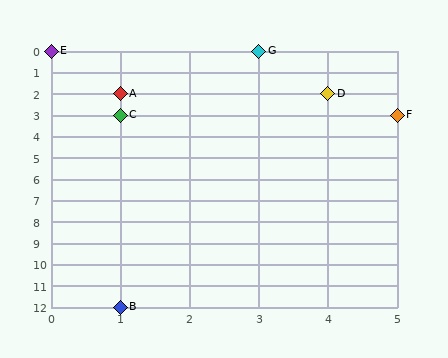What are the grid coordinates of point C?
Point C is at grid coordinates (1, 3).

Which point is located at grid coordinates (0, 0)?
Point E is at (0, 0).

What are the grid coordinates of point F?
Point F is at grid coordinates (5, 3).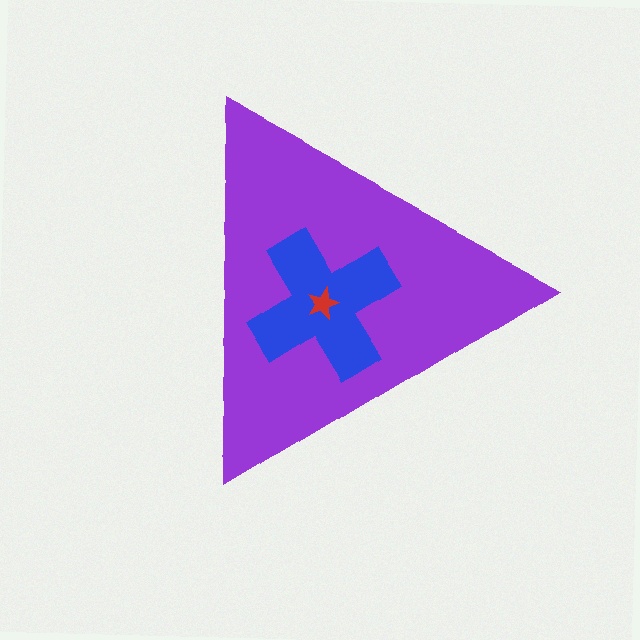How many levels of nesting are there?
3.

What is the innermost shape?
The red star.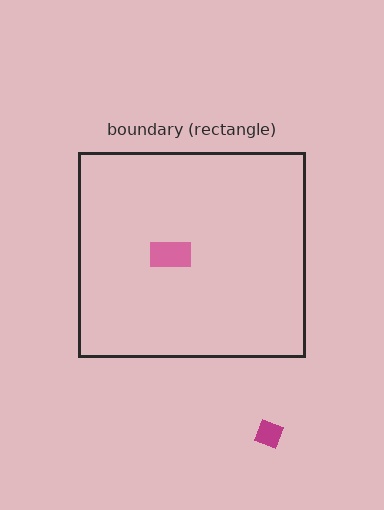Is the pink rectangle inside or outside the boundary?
Inside.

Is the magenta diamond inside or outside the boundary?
Outside.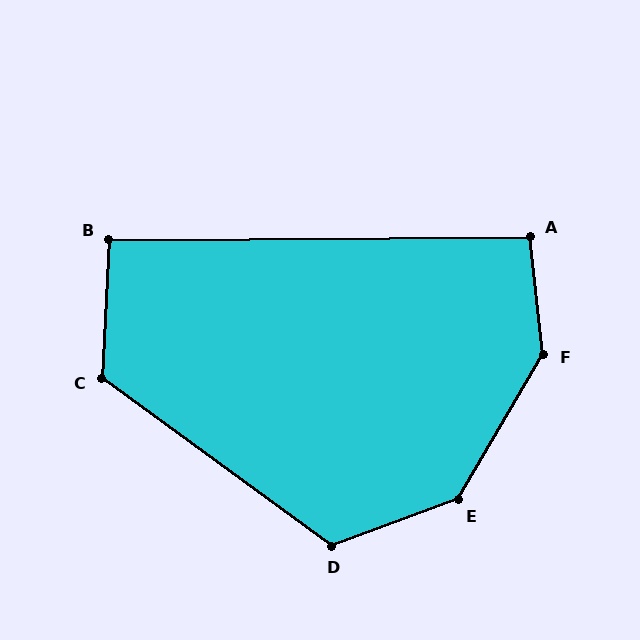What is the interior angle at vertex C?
Approximately 123 degrees (obtuse).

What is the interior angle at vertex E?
Approximately 141 degrees (obtuse).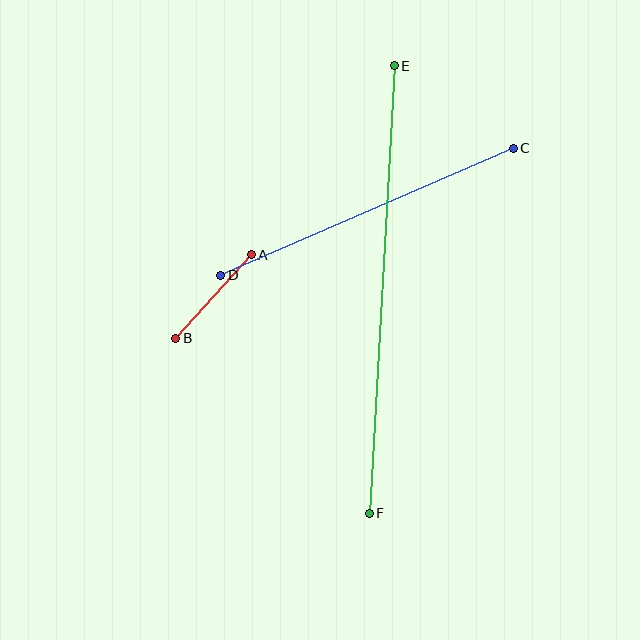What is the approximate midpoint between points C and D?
The midpoint is at approximately (367, 212) pixels.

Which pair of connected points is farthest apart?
Points E and F are farthest apart.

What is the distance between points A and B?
The distance is approximately 112 pixels.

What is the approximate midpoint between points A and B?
The midpoint is at approximately (214, 297) pixels.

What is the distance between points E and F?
The distance is approximately 448 pixels.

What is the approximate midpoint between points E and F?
The midpoint is at approximately (382, 290) pixels.